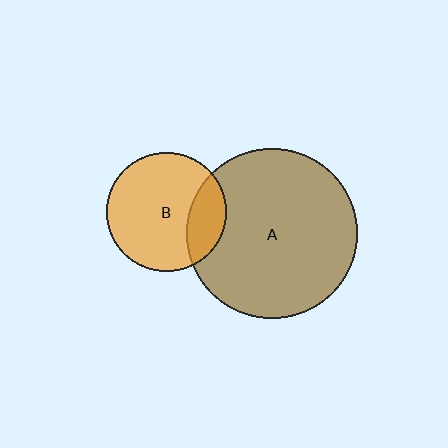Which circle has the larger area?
Circle A (brown).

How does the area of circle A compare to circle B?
Approximately 2.0 times.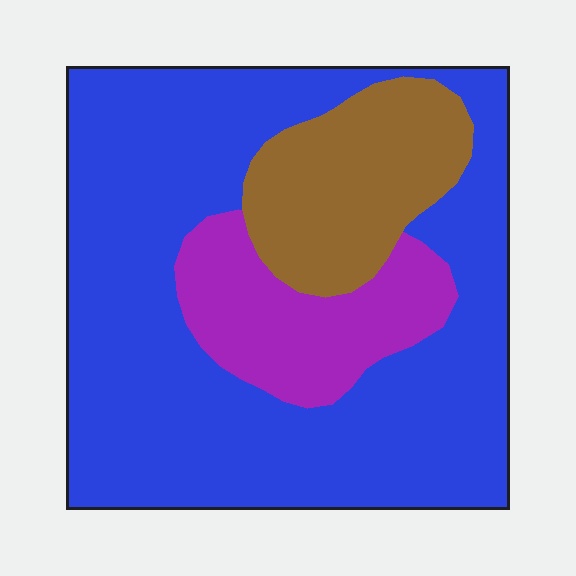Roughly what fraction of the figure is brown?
Brown covers roughly 15% of the figure.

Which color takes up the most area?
Blue, at roughly 65%.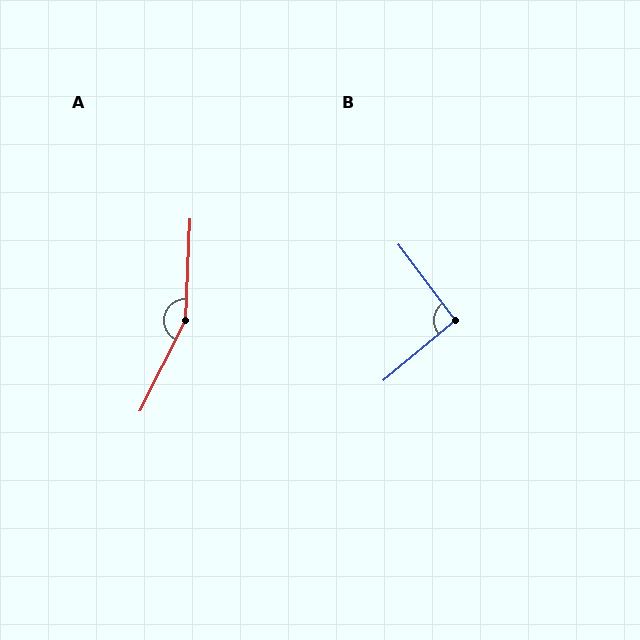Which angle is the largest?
A, at approximately 156 degrees.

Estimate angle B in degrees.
Approximately 93 degrees.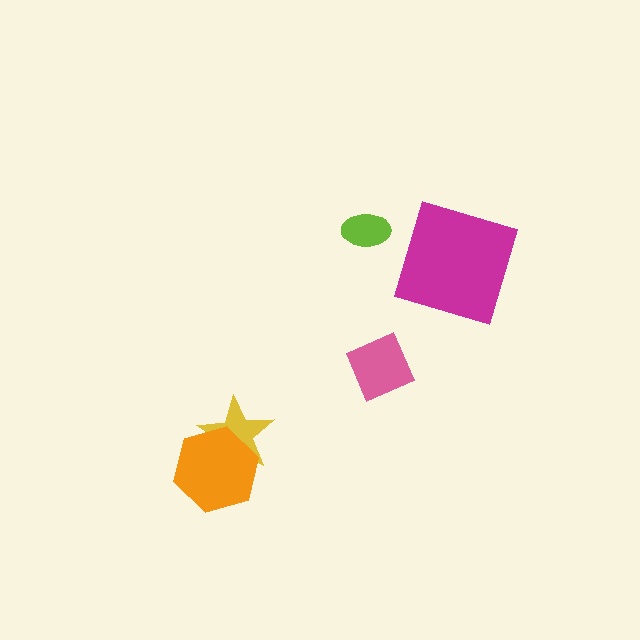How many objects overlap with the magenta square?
0 objects overlap with the magenta square.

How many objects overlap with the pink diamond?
0 objects overlap with the pink diamond.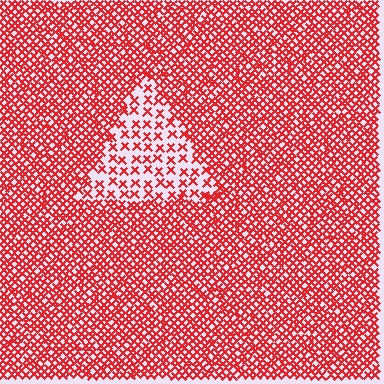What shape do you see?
I see a triangle.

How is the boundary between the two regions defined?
The boundary is defined by a change in element density (approximately 2.5x ratio). All elements are the same color, size, and shape.